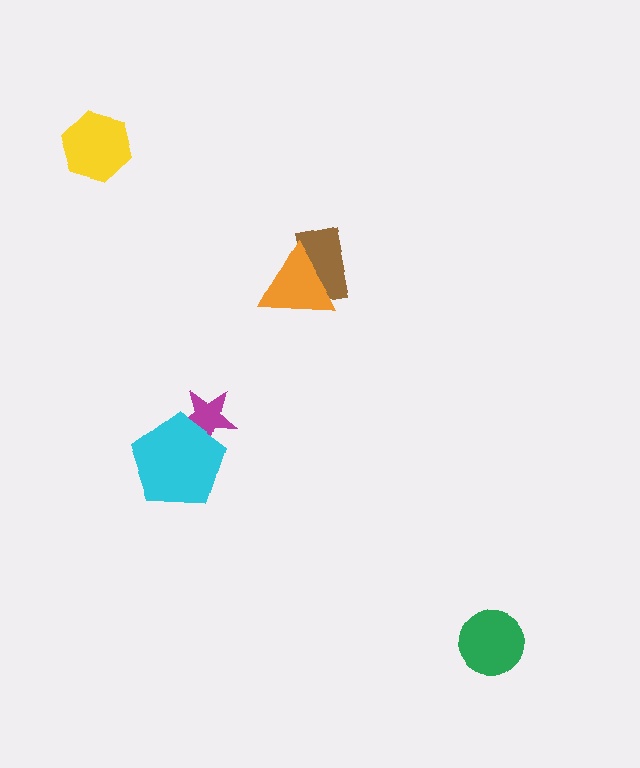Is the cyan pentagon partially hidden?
No, no other shape covers it.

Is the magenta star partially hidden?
Yes, it is partially covered by another shape.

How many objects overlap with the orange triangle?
1 object overlaps with the orange triangle.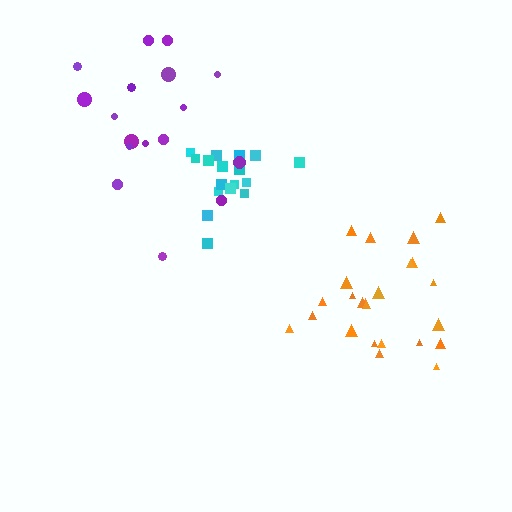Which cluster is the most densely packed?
Cyan.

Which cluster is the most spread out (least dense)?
Purple.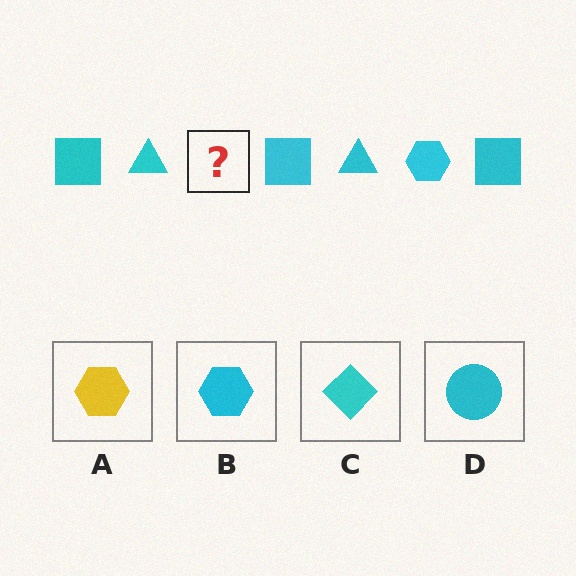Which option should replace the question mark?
Option B.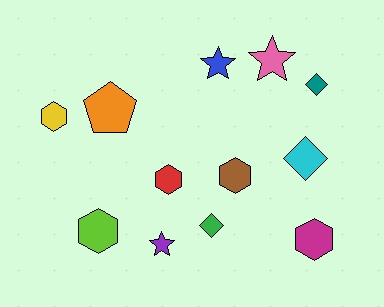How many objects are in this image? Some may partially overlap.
There are 12 objects.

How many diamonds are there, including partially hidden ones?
There are 3 diamonds.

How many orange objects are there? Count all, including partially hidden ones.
There is 1 orange object.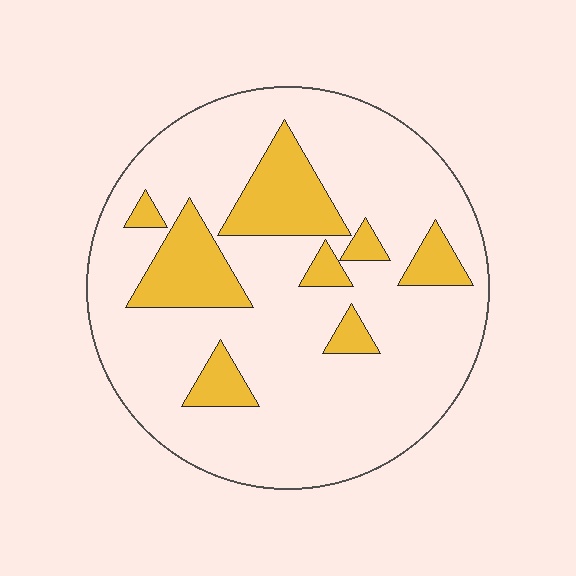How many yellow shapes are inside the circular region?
8.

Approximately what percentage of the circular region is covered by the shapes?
Approximately 20%.